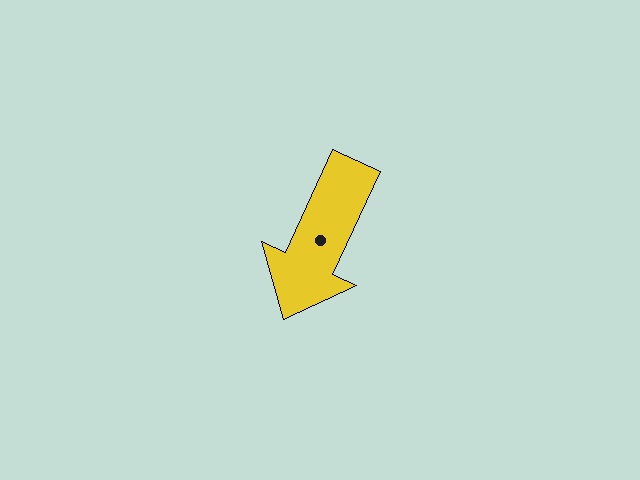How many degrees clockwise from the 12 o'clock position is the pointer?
Approximately 205 degrees.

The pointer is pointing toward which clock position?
Roughly 7 o'clock.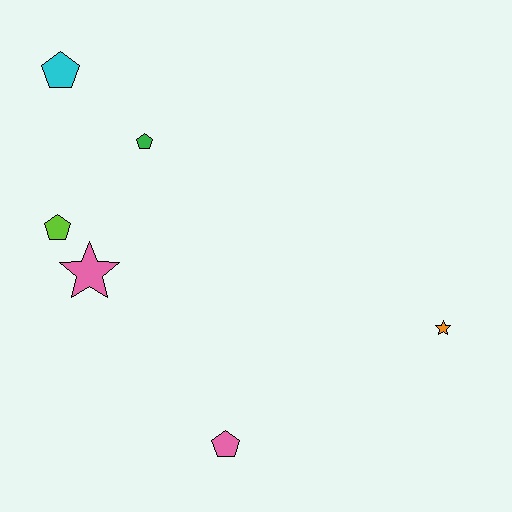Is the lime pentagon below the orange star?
No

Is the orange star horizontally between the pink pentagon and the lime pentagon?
No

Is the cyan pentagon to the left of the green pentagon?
Yes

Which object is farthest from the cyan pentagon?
The orange star is farthest from the cyan pentagon.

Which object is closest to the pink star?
The lime pentagon is closest to the pink star.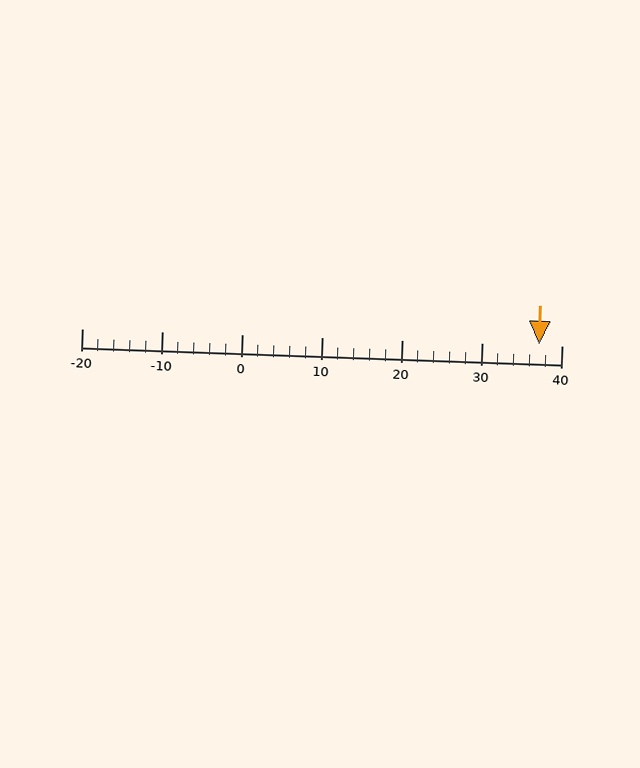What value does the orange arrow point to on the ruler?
The orange arrow points to approximately 37.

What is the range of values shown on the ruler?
The ruler shows values from -20 to 40.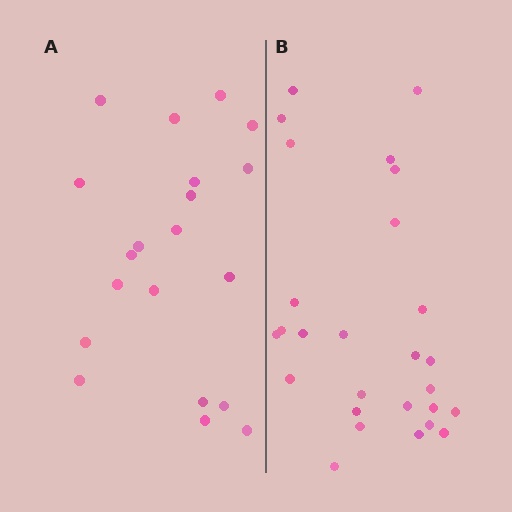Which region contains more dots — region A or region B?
Region B (the right region) has more dots.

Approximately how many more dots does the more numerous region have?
Region B has roughly 8 or so more dots than region A.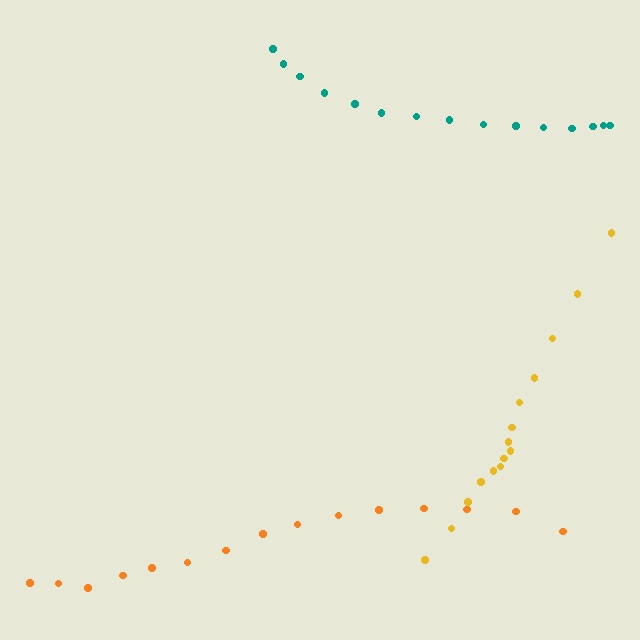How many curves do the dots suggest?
There are 3 distinct paths.